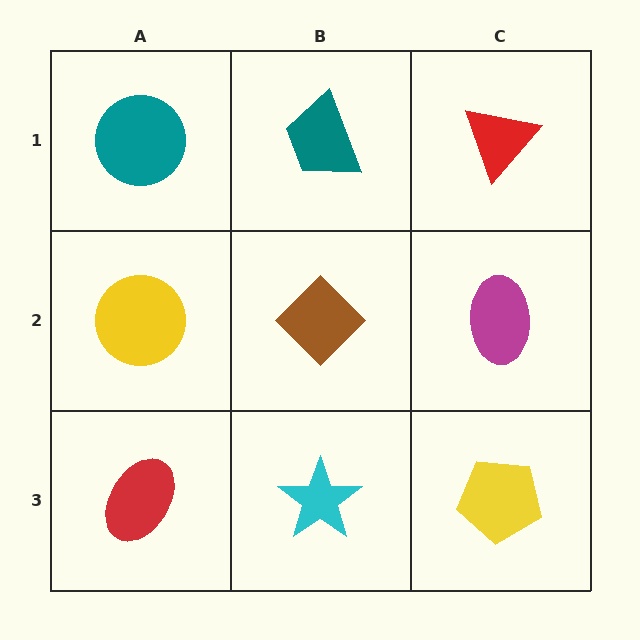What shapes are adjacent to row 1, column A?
A yellow circle (row 2, column A), a teal trapezoid (row 1, column B).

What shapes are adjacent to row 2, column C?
A red triangle (row 1, column C), a yellow pentagon (row 3, column C), a brown diamond (row 2, column B).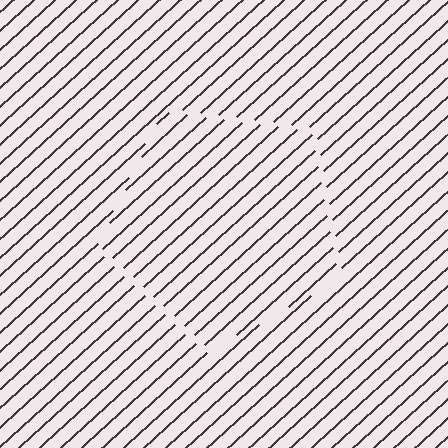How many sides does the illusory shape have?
5 sides — the line-ends trace a pentagon.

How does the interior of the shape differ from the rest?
The interior of the shape contains the same grating, shifted by half a period — the contour is defined by the phase discontinuity where line-ends from the inner and outer gratings abut.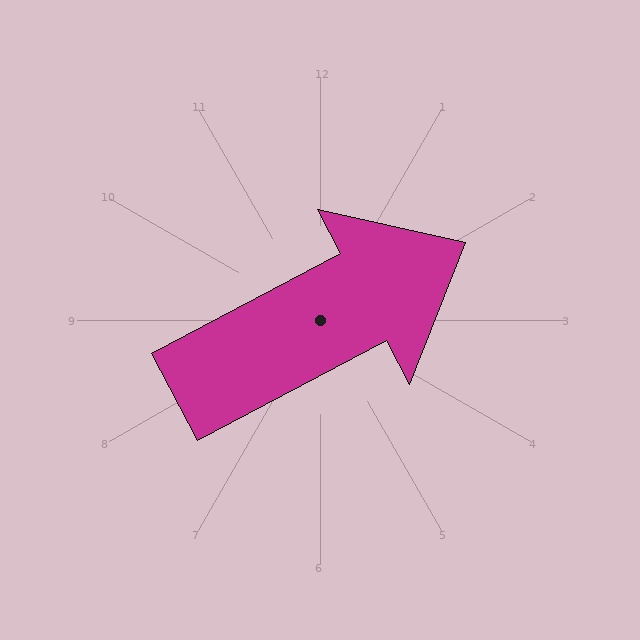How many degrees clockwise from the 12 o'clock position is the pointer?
Approximately 62 degrees.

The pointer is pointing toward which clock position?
Roughly 2 o'clock.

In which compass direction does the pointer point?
Northeast.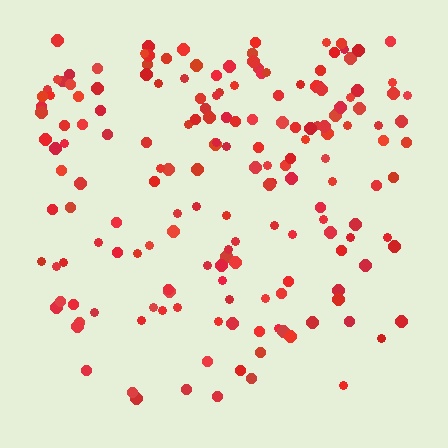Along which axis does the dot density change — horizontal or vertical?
Vertical.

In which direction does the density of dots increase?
From bottom to top, with the top side densest.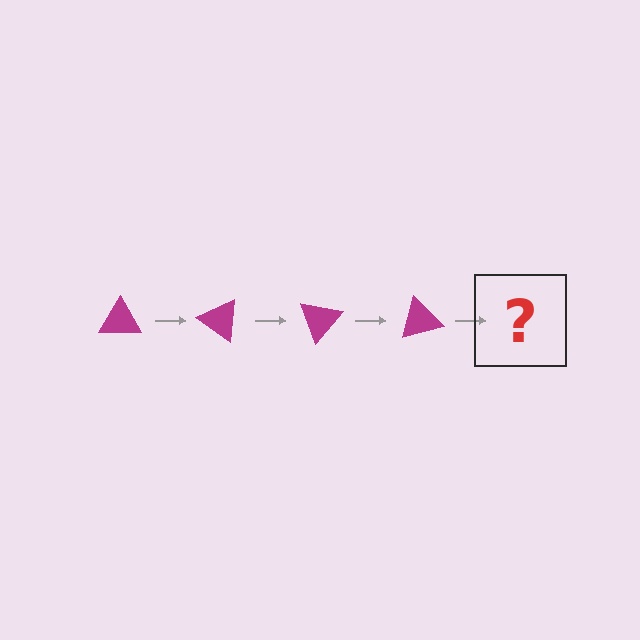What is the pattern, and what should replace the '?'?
The pattern is that the triangle rotates 35 degrees each step. The '?' should be a magenta triangle rotated 140 degrees.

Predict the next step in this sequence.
The next step is a magenta triangle rotated 140 degrees.